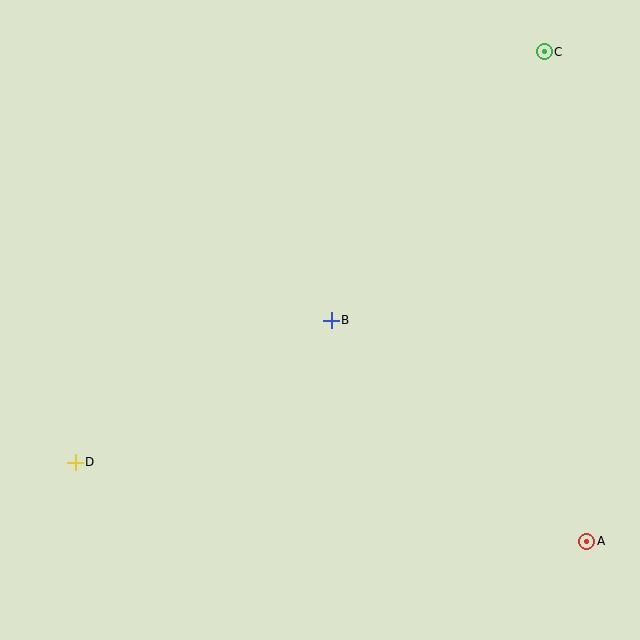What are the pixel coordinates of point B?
Point B is at (331, 320).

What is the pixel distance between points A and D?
The distance between A and D is 518 pixels.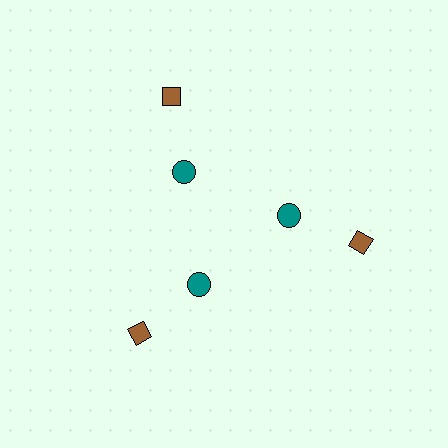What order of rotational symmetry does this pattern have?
This pattern has 3-fold rotational symmetry.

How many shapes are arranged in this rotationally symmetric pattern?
There are 6 shapes, arranged in 3 groups of 2.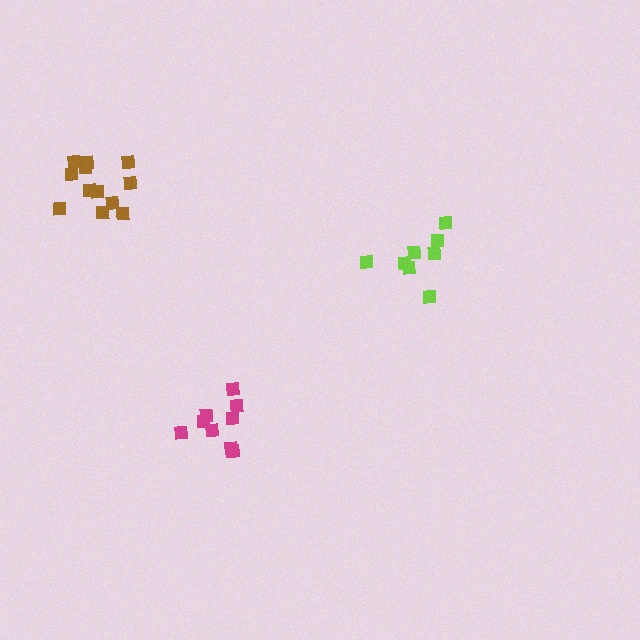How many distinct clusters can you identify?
There are 3 distinct clusters.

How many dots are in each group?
Group 1: 8 dots, Group 2: 9 dots, Group 3: 12 dots (29 total).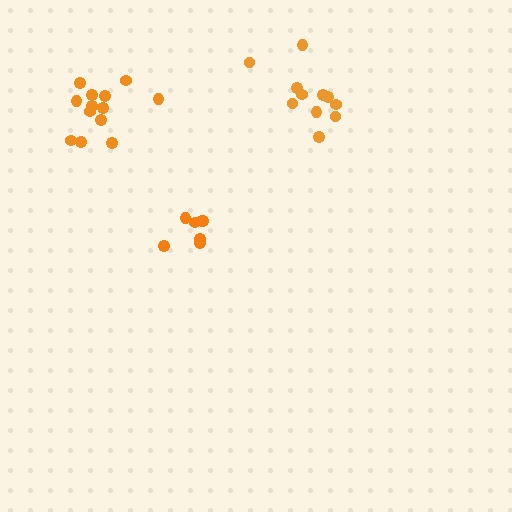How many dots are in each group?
Group 1: 13 dots, Group 2: 7 dots, Group 3: 11 dots (31 total).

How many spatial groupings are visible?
There are 3 spatial groupings.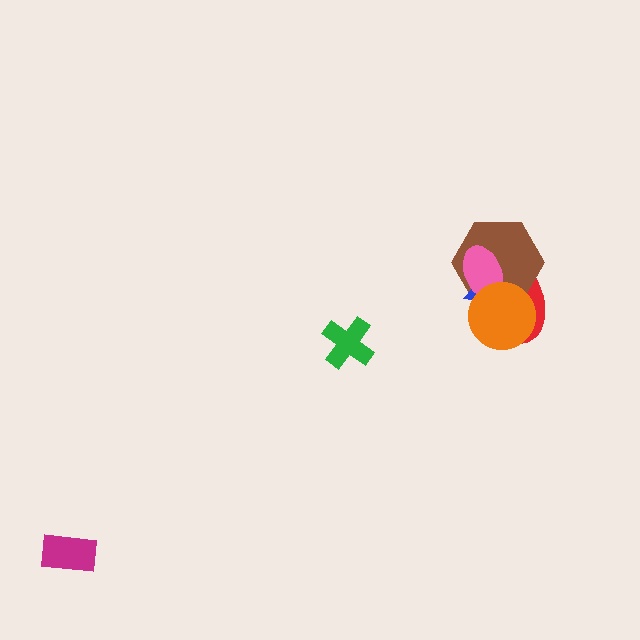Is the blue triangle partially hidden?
Yes, it is partially covered by another shape.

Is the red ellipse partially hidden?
Yes, it is partially covered by another shape.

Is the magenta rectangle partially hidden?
No, no other shape covers it.